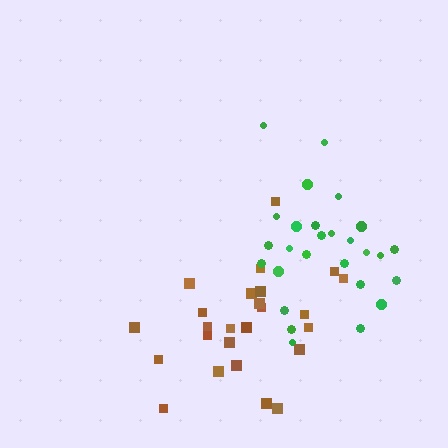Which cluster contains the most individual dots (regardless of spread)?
Green (27).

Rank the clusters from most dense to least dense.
green, brown.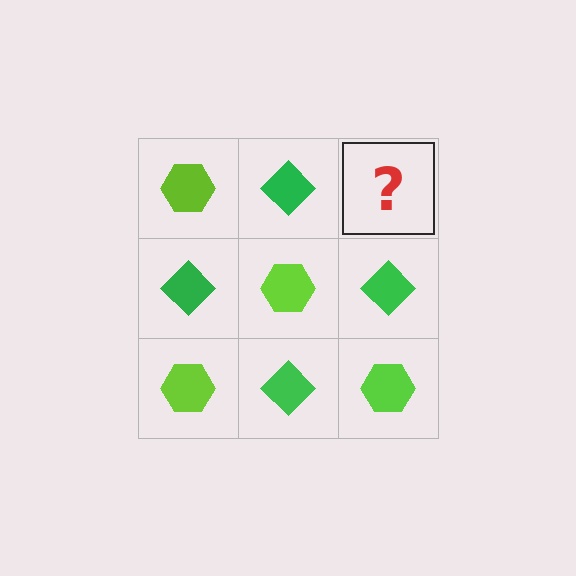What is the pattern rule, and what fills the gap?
The rule is that it alternates lime hexagon and green diamond in a checkerboard pattern. The gap should be filled with a lime hexagon.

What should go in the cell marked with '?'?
The missing cell should contain a lime hexagon.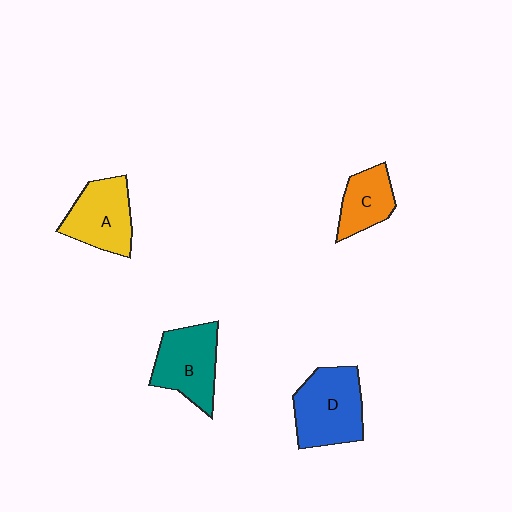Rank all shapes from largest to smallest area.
From largest to smallest: D (blue), B (teal), A (yellow), C (orange).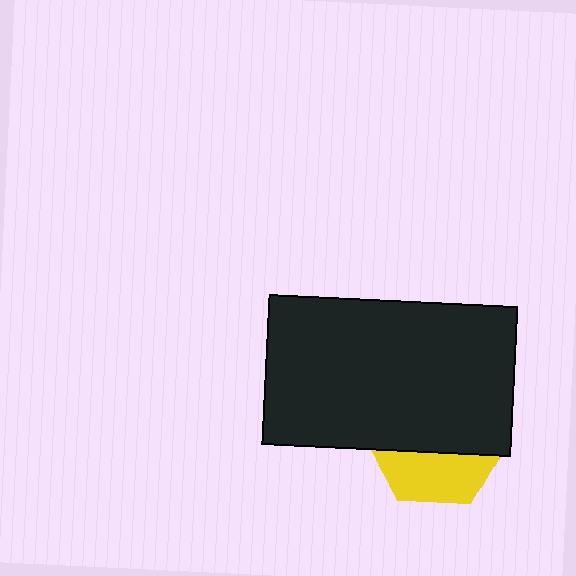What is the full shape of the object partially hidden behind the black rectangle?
The partially hidden object is a yellow hexagon.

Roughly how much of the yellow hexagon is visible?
A small part of it is visible (roughly 35%).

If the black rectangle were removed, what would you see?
You would see the complete yellow hexagon.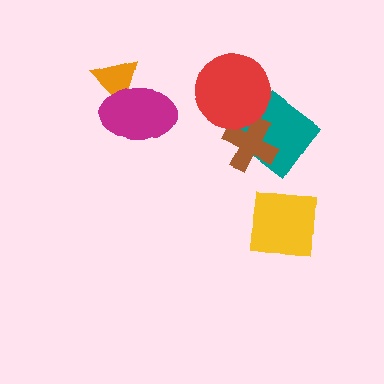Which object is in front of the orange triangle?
The magenta ellipse is in front of the orange triangle.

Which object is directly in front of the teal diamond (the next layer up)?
The brown cross is directly in front of the teal diamond.